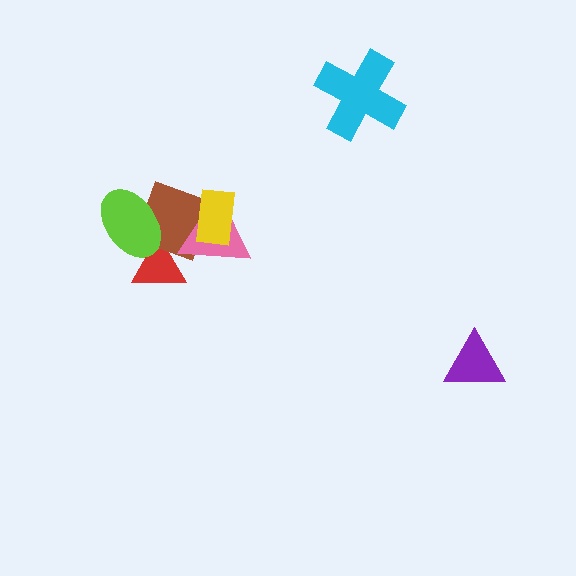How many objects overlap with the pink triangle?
3 objects overlap with the pink triangle.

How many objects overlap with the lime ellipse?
2 objects overlap with the lime ellipse.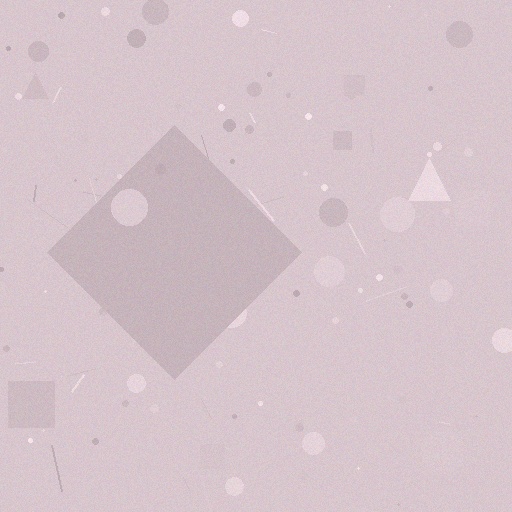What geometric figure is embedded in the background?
A diamond is embedded in the background.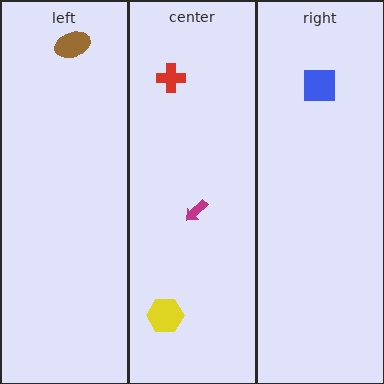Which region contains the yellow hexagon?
The center region.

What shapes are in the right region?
The blue square.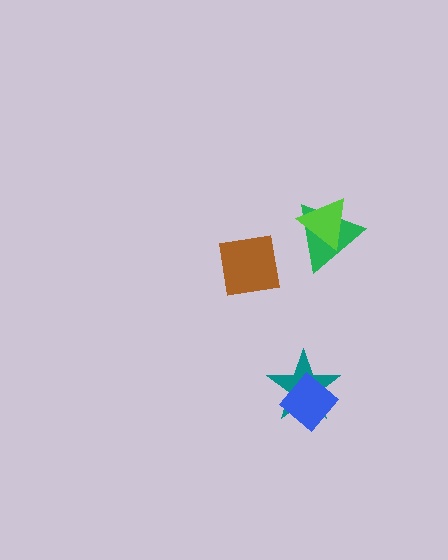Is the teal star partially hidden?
Yes, it is partially covered by another shape.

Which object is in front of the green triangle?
The lime triangle is in front of the green triangle.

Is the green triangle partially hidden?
Yes, it is partially covered by another shape.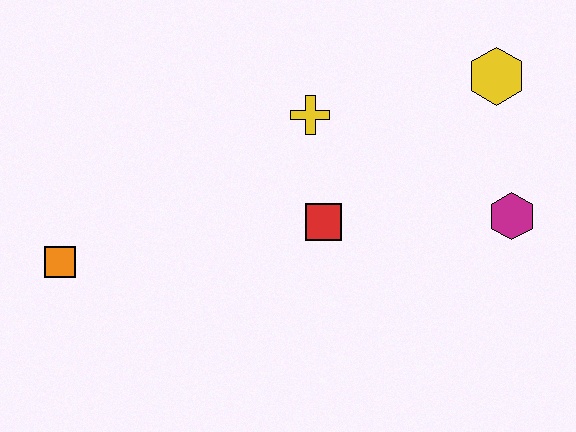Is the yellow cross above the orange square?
Yes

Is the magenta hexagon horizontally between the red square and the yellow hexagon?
No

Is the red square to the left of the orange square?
No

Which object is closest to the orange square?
The red square is closest to the orange square.